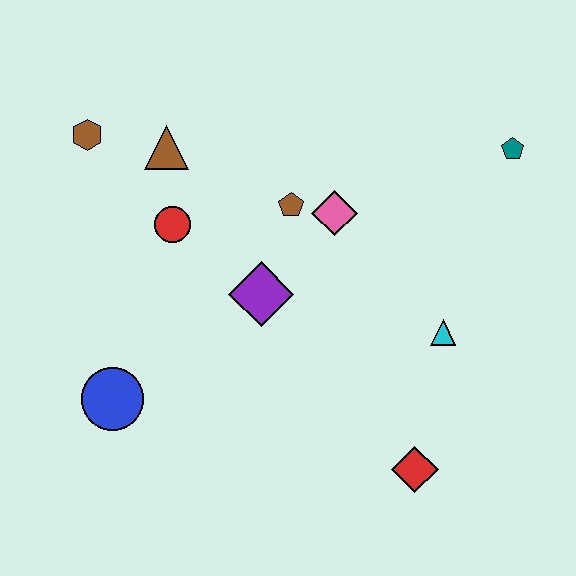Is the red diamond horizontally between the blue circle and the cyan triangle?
Yes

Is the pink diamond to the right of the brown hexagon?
Yes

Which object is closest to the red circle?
The brown triangle is closest to the red circle.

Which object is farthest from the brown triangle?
The red diamond is farthest from the brown triangle.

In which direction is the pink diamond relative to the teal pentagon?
The pink diamond is to the left of the teal pentagon.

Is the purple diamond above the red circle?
No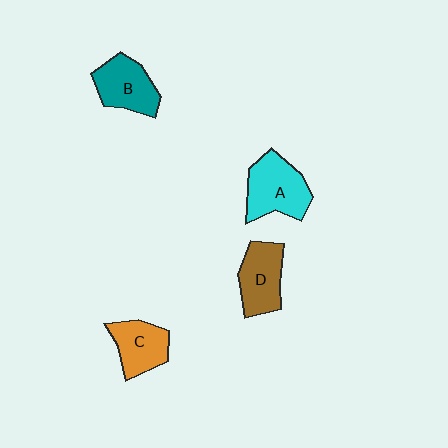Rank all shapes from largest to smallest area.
From largest to smallest: A (cyan), B (teal), D (brown), C (orange).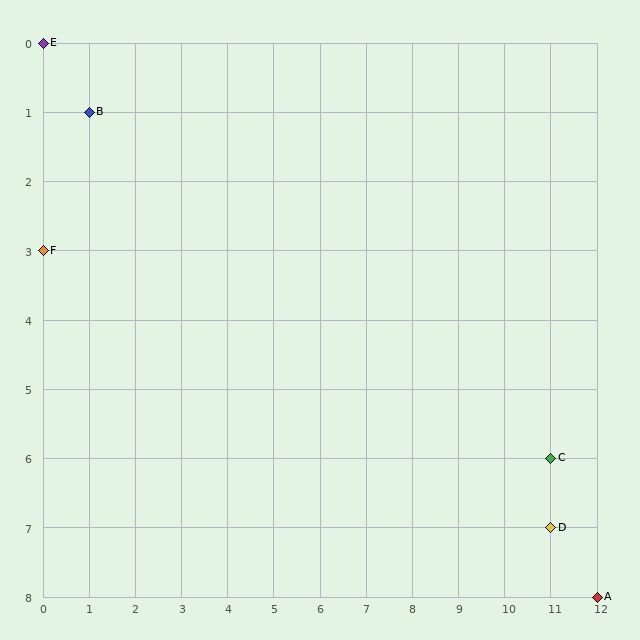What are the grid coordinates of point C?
Point C is at grid coordinates (11, 6).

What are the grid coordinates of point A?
Point A is at grid coordinates (12, 8).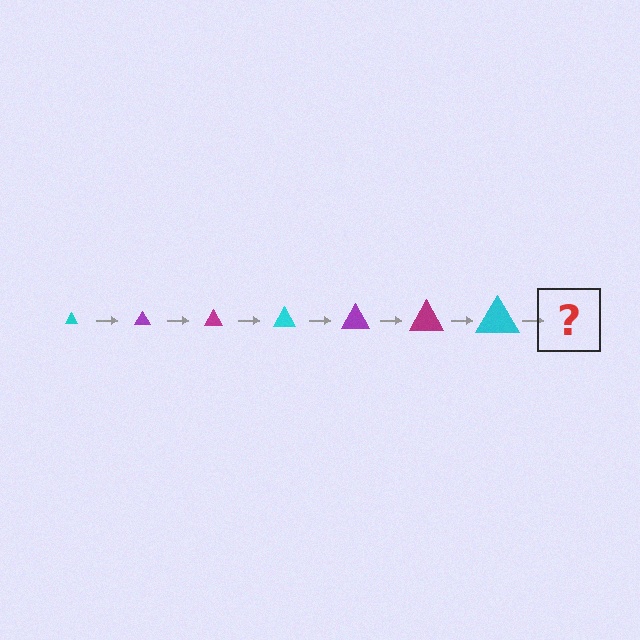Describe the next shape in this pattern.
It should be a purple triangle, larger than the previous one.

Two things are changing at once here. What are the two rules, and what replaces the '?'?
The two rules are that the triangle grows larger each step and the color cycles through cyan, purple, and magenta. The '?' should be a purple triangle, larger than the previous one.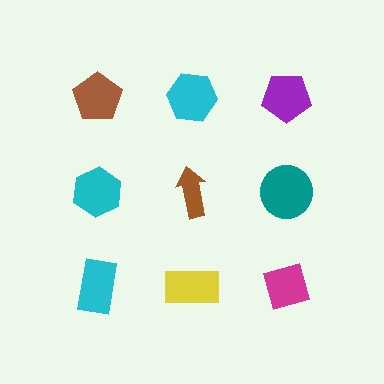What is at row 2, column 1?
A cyan hexagon.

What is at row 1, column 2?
A cyan hexagon.